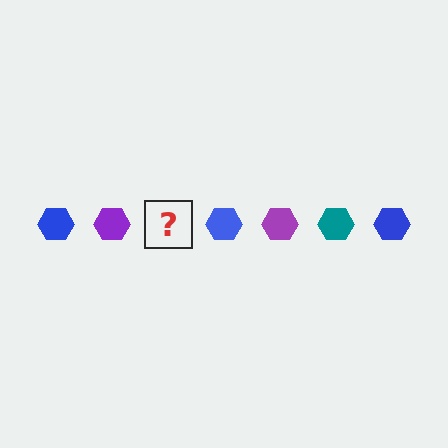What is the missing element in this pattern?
The missing element is a teal hexagon.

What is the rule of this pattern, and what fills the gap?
The rule is that the pattern cycles through blue, purple, teal hexagons. The gap should be filled with a teal hexagon.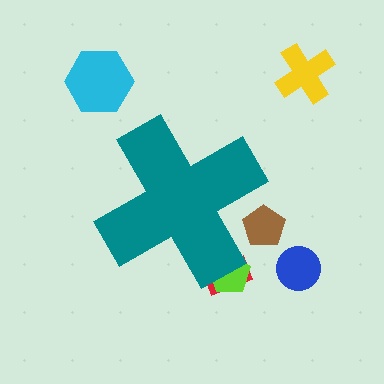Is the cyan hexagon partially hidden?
No, the cyan hexagon is fully visible.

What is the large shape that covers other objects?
A teal cross.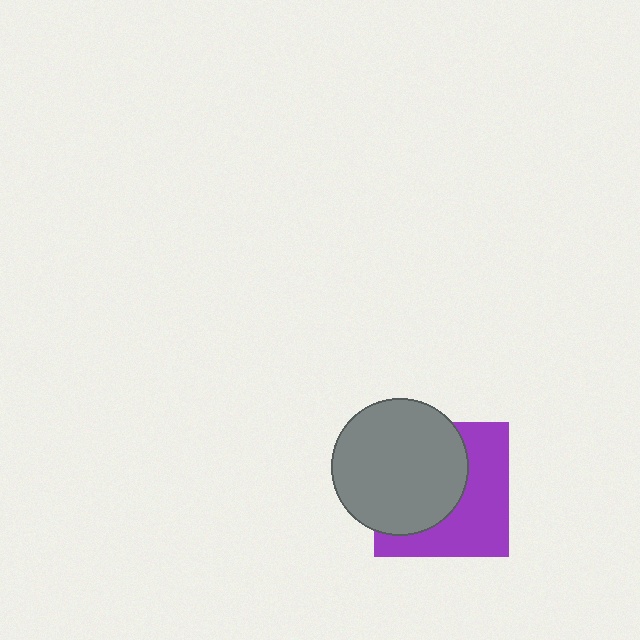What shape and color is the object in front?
The object in front is a gray circle.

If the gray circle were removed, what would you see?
You would see the complete purple square.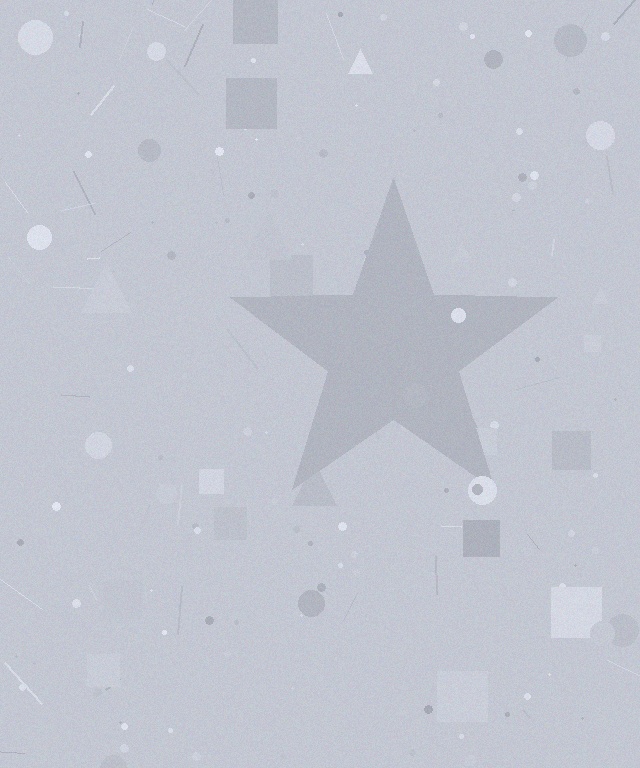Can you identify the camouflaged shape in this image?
The camouflaged shape is a star.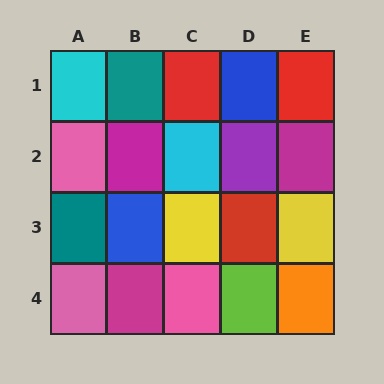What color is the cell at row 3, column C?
Yellow.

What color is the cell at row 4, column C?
Pink.